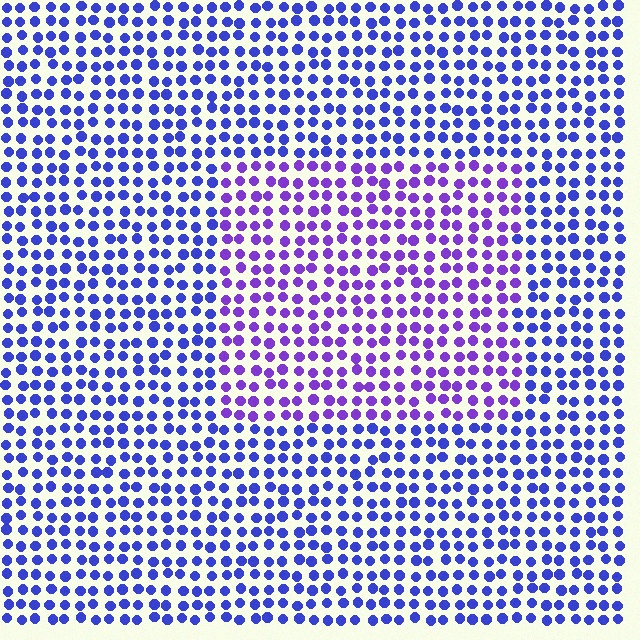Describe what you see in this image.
The image is filled with small blue elements in a uniform arrangement. A rectangle-shaped region is visible where the elements are tinted to a slightly different hue, forming a subtle color boundary.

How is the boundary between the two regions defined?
The boundary is defined purely by a slight shift in hue (about 33 degrees). Spacing, size, and orientation are identical on both sides.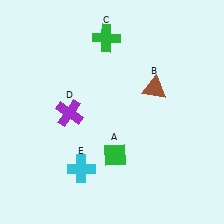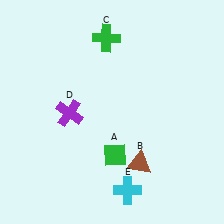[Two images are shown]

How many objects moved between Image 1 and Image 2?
2 objects moved between the two images.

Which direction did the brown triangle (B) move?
The brown triangle (B) moved down.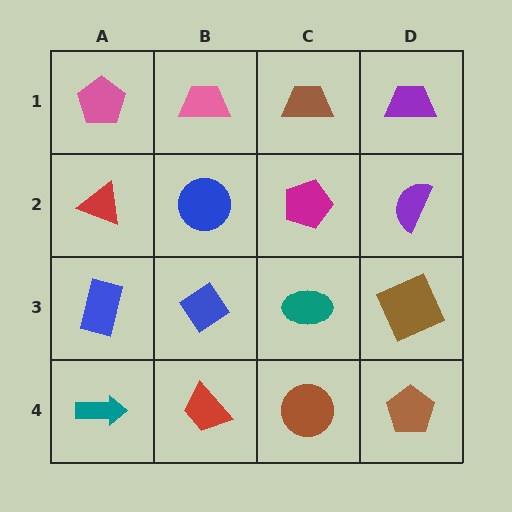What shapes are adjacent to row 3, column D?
A purple semicircle (row 2, column D), a brown pentagon (row 4, column D), a teal ellipse (row 3, column C).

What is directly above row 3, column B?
A blue circle.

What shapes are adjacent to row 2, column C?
A brown trapezoid (row 1, column C), a teal ellipse (row 3, column C), a blue circle (row 2, column B), a purple semicircle (row 2, column D).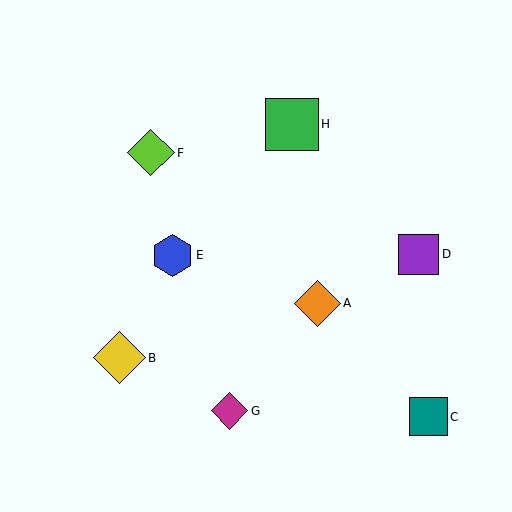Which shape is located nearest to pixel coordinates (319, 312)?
The orange diamond (labeled A) at (317, 303) is nearest to that location.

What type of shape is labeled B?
Shape B is a yellow diamond.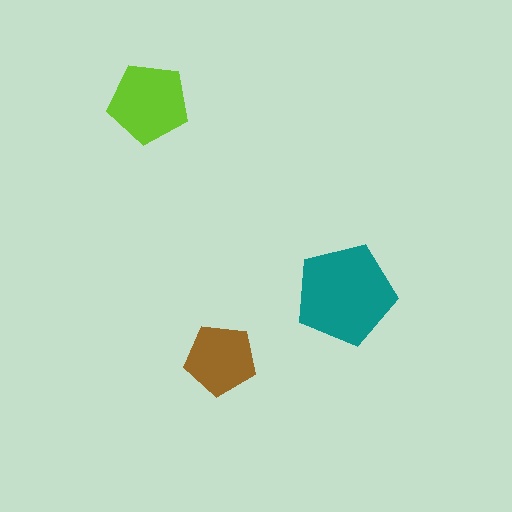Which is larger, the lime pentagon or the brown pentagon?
The lime one.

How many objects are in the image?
There are 3 objects in the image.